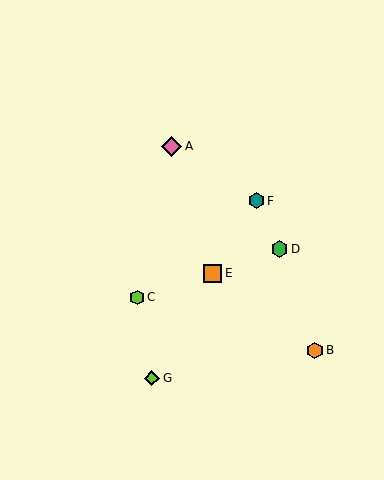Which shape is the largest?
The pink diamond (labeled A) is the largest.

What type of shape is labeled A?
Shape A is a pink diamond.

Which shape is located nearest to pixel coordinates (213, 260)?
The orange square (labeled E) at (213, 273) is nearest to that location.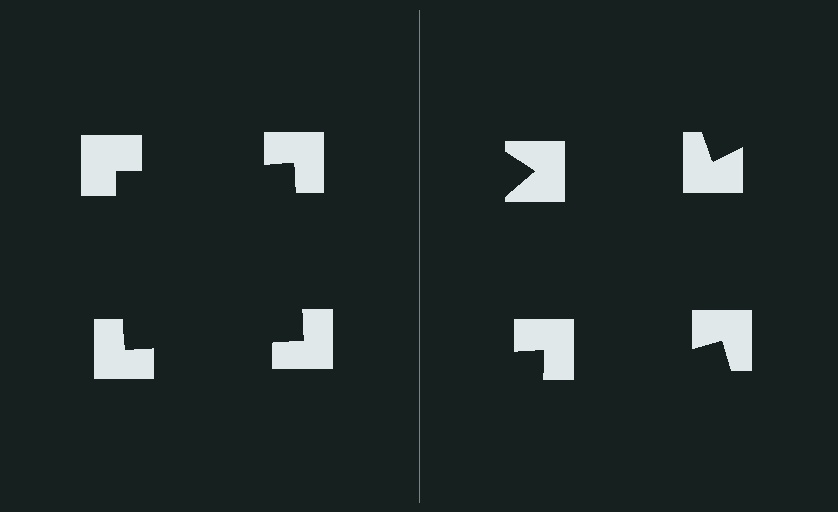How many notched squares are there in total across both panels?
8 — 4 on each side.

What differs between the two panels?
The notched squares are positioned identically on both sides; only the wedge orientations differ. On the left they align to a square; on the right they are misaligned.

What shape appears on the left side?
An illusory square.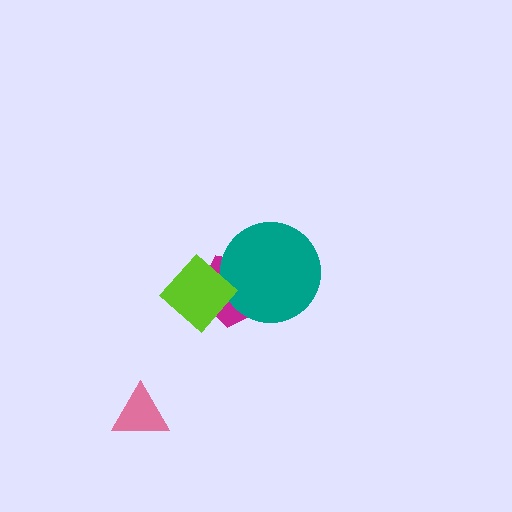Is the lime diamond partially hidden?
No, no other shape covers it.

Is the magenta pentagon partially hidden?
Yes, it is partially covered by another shape.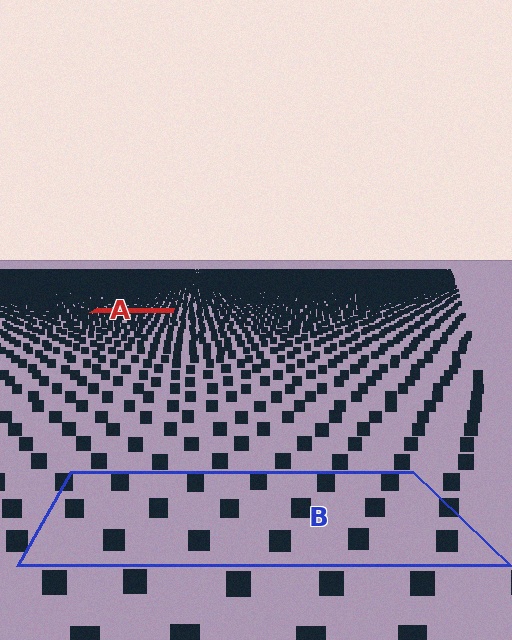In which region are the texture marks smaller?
The texture marks are smaller in region A, because it is farther away.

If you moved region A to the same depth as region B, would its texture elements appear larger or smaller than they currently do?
They would appear larger. At a closer depth, the same texture elements are projected at a bigger on-screen size.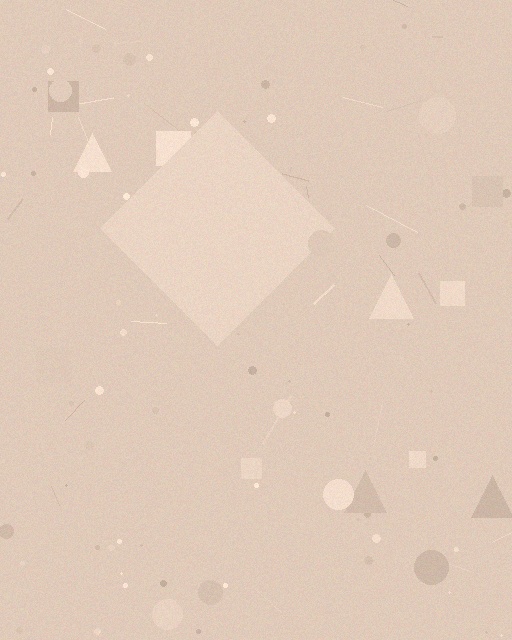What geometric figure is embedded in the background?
A diamond is embedded in the background.